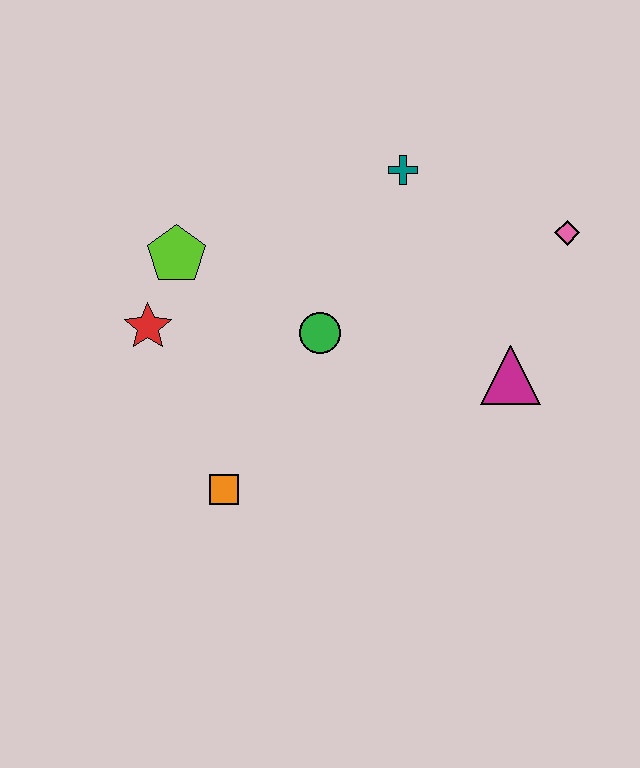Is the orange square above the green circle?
No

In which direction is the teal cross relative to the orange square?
The teal cross is above the orange square.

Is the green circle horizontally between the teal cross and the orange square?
Yes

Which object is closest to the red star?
The lime pentagon is closest to the red star.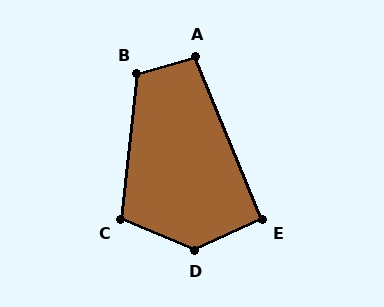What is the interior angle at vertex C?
Approximately 107 degrees (obtuse).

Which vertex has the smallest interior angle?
E, at approximately 92 degrees.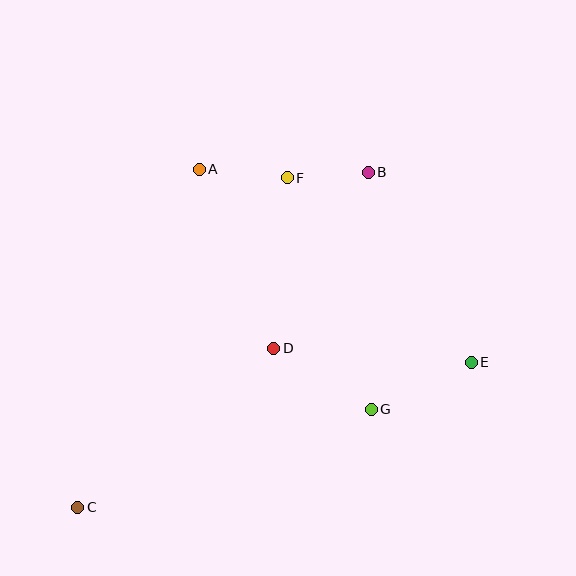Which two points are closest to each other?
Points B and F are closest to each other.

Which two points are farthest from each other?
Points B and C are farthest from each other.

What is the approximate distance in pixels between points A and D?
The distance between A and D is approximately 194 pixels.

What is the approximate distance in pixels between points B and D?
The distance between B and D is approximately 200 pixels.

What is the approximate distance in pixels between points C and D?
The distance between C and D is approximately 252 pixels.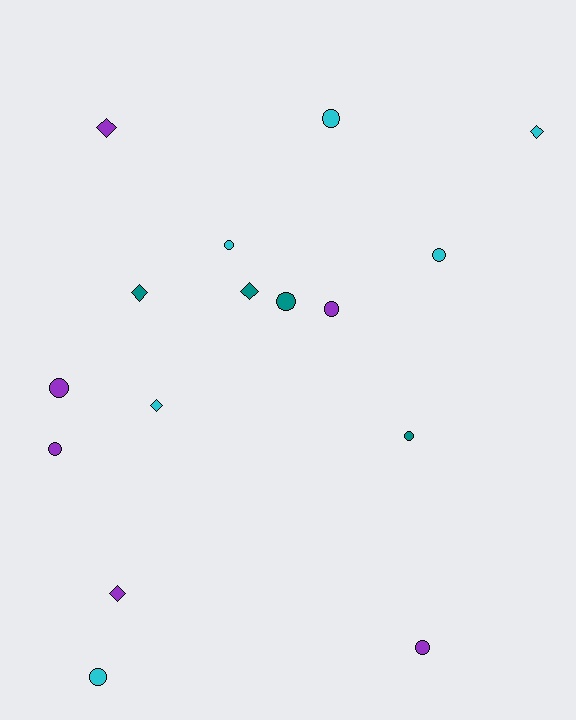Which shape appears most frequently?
Circle, with 10 objects.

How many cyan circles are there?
There are 4 cyan circles.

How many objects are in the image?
There are 16 objects.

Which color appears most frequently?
Cyan, with 6 objects.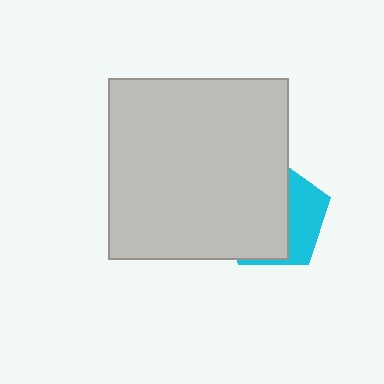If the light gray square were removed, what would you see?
You would see the complete cyan pentagon.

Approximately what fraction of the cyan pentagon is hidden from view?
Roughly 65% of the cyan pentagon is hidden behind the light gray square.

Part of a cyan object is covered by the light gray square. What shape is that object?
It is a pentagon.